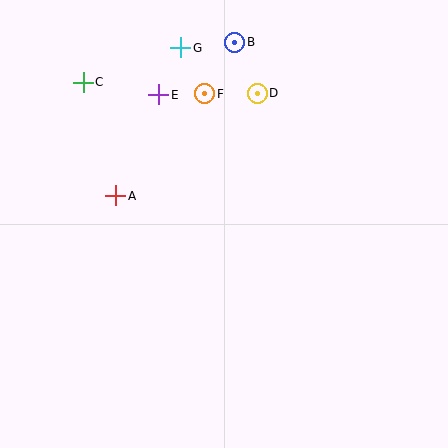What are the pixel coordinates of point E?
Point E is at (159, 95).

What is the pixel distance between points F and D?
The distance between F and D is 52 pixels.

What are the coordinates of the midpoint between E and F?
The midpoint between E and F is at (182, 94).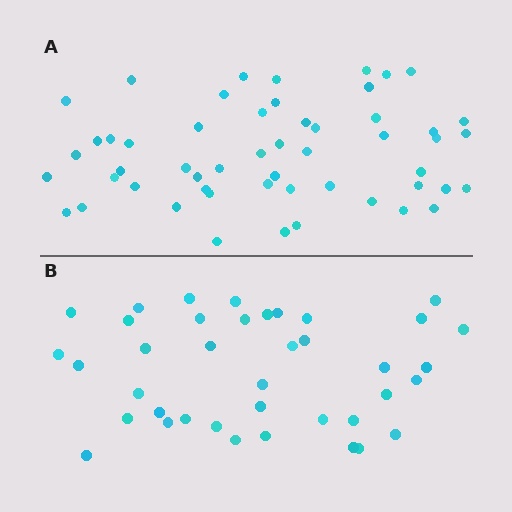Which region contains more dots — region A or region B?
Region A (the top region) has more dots.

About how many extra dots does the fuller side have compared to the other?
Region A has approximately 15 more dots than region B.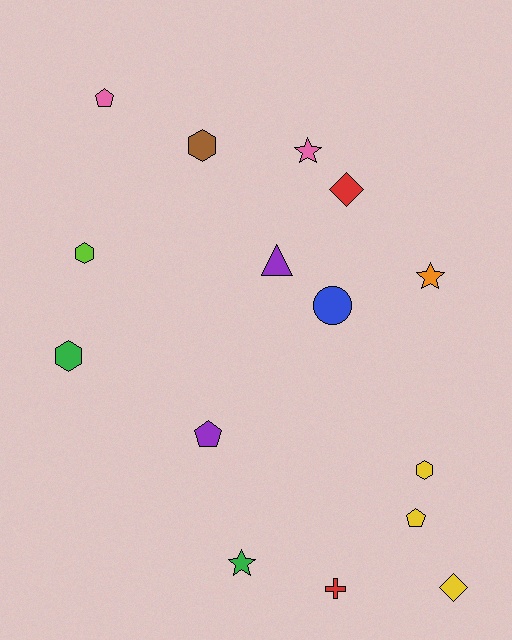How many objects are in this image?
There are 15 objects.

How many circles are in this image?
There is 1 circle.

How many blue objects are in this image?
There is 1 blue object.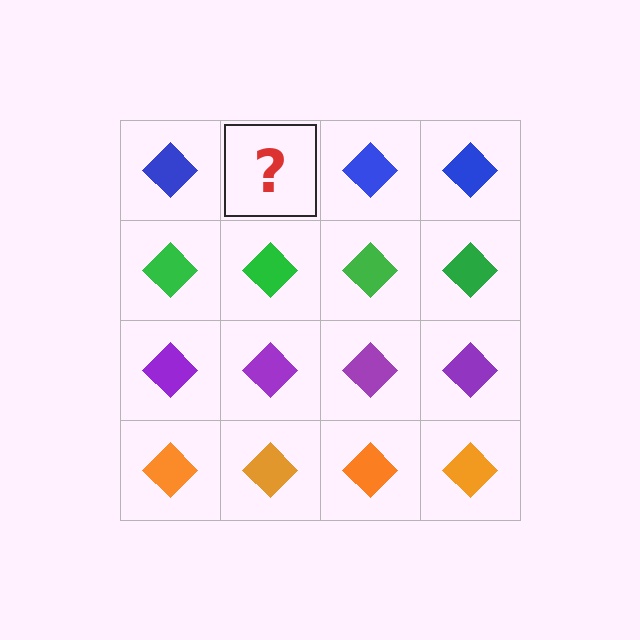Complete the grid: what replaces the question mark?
The question mark should be replaced with a blue diamond.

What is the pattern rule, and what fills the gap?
The rule is that each row has a consistent color. The gap should be filled with a blue diamond.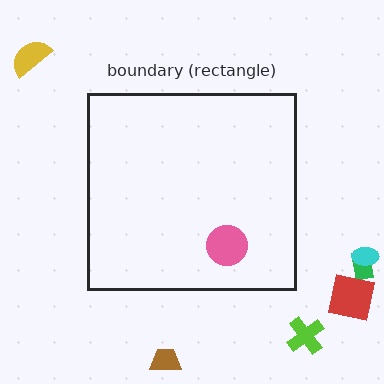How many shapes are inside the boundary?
1 inside, 6 outside.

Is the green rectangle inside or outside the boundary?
Outside.